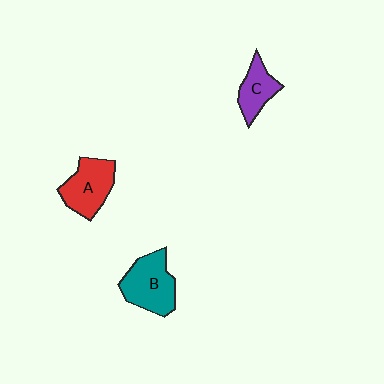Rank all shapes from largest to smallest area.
From largest to smallest: B (teal), A (red), C (purple).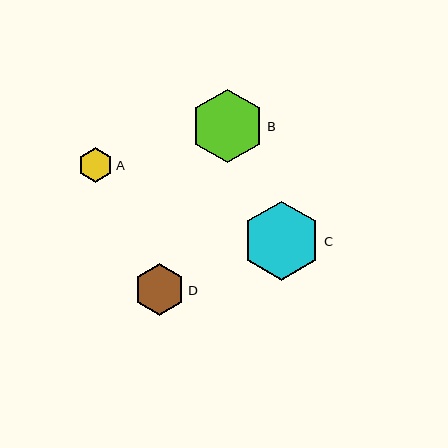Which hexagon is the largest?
Hexagon C is the largest with a size of approximately 79 pixels.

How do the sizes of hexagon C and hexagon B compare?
Hexagon C and hexagon B are approximately the same size.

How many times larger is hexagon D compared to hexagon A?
Hexagon D is approximately 1.5 times the size of hexagon A.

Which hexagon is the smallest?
Hexagon A is the smallest with a size of approximately 35 pixels.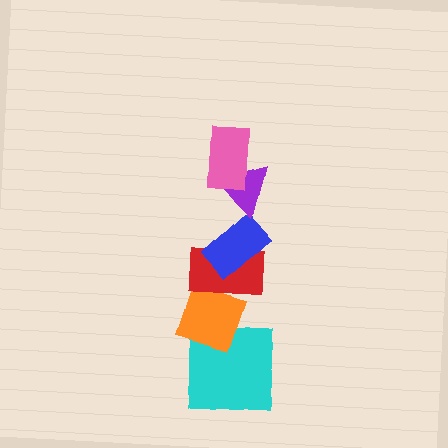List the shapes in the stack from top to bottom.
From top to bottom: the pink rectangle, the purple triangle, the blue rectangle, the red rectangle, the orange diamond, the cyan square.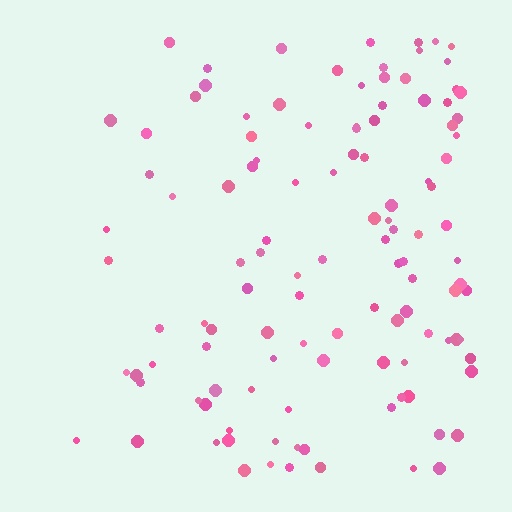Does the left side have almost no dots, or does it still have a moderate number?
Still a moderate number, just noticeably fewer than the right.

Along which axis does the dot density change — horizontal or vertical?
Horizontal.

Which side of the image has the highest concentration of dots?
The right.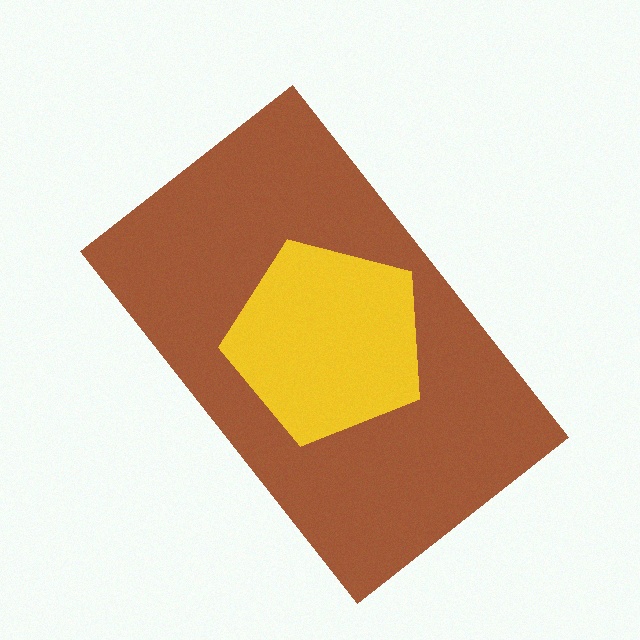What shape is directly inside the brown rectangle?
The yellow pentagon.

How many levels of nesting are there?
2.